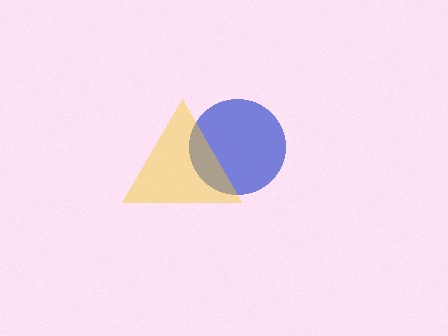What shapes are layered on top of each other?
The layered shapes are: a blue circle, a yellow triangle.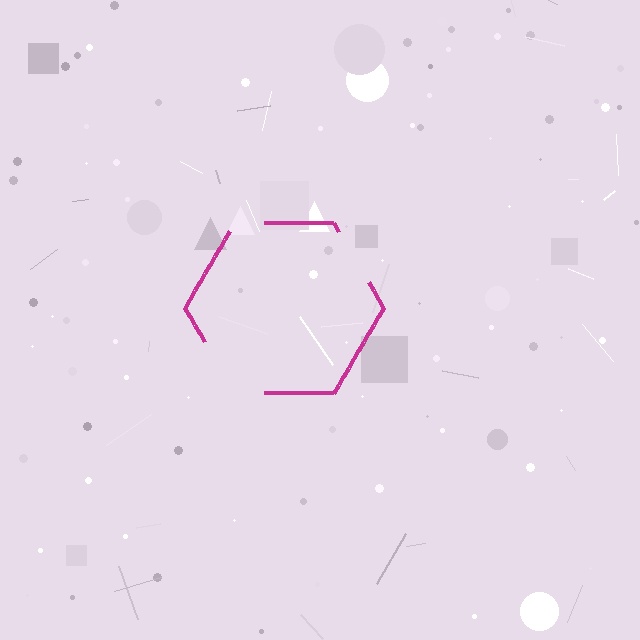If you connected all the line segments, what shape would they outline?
They would outline a hexagon.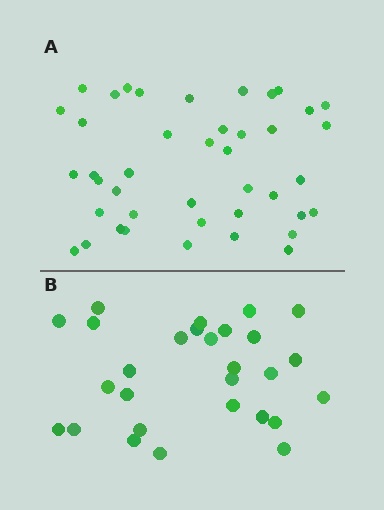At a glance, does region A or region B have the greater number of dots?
Region A (the top region) has more dots.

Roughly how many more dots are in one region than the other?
Region A has approximately 15 more dots than region B.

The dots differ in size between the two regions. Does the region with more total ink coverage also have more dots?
No. Region B has more total ink coverage because its dots are larger, but region A actually contains more individual dots. Total area can be misleading — the number of items is what matters here.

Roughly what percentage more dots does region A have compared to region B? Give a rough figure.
About 50% more.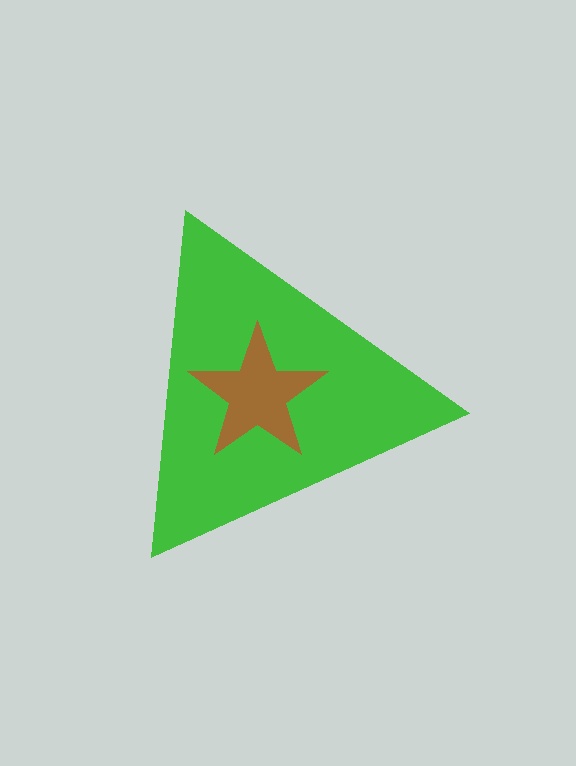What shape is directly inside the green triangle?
The brown star.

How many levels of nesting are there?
2.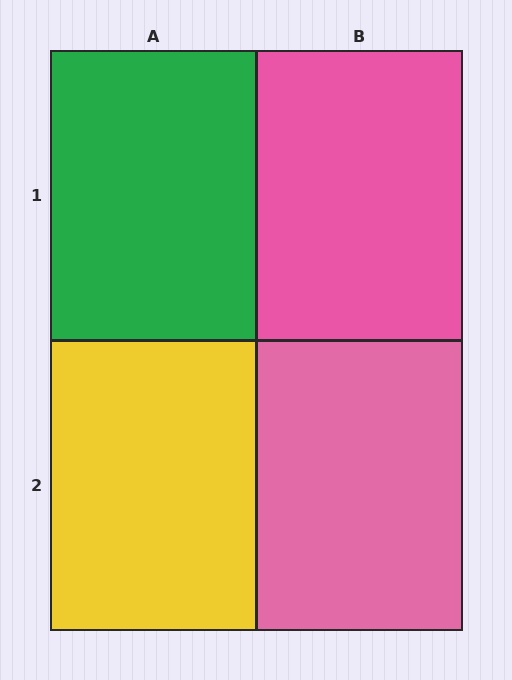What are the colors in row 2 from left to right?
Yellow, pink.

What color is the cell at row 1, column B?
Pink.